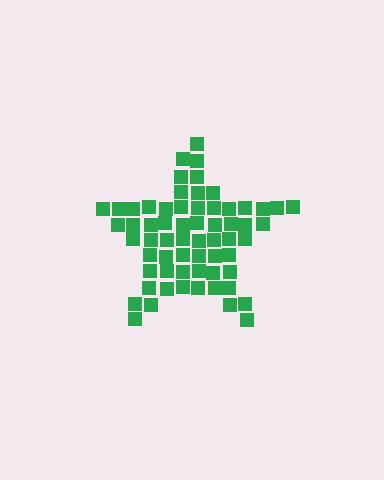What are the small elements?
The small elements are squares.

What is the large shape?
The large shape is a star.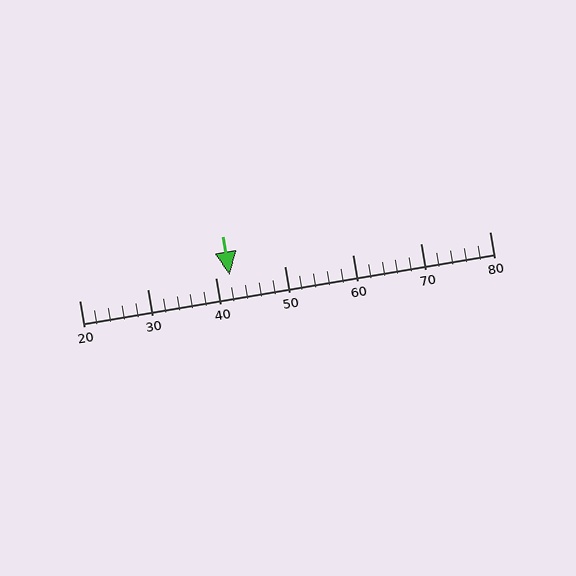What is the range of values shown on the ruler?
The ruler shows values from 20 to 80.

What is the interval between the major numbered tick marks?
The major tick marks are spaced 10 units apart.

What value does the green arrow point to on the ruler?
The green arrow points to approximately 42.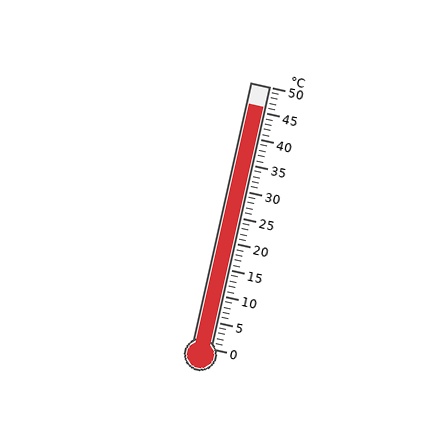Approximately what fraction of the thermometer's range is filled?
The thermometer is filled to approximately 90% of its range.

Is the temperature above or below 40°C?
The temperature is above 40°C.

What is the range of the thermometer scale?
The thermometer scale ranges from 0°C to 50°C.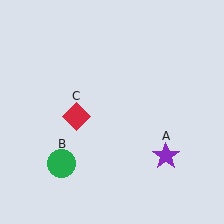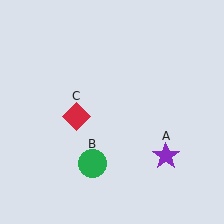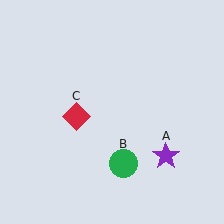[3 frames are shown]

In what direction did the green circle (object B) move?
The green circle (object B) moved right.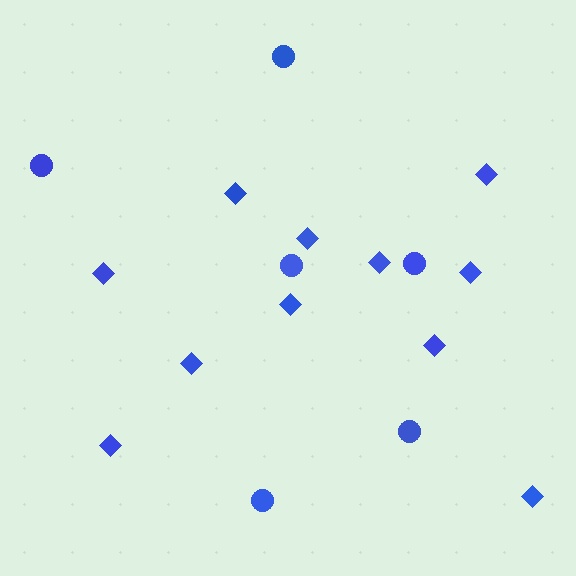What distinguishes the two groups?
There are 2 groups: one group of diamonds (11) and one group of circles (6).